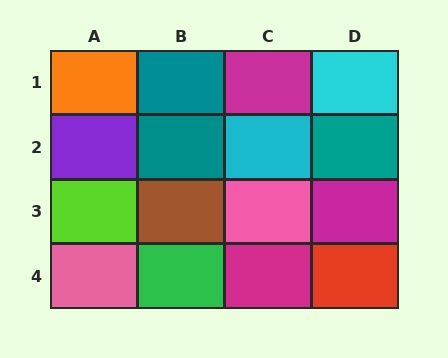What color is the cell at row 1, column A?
Orange.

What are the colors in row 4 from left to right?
Pink, green, magenta, red.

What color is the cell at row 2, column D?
Teal.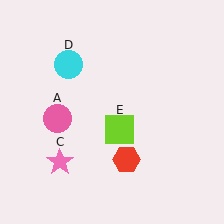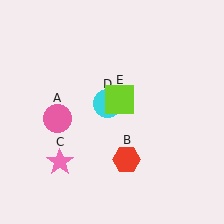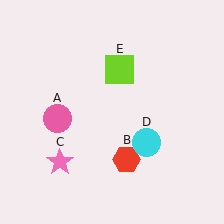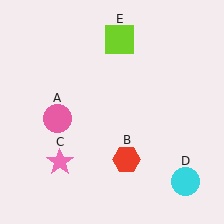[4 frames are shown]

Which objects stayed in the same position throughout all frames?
Pink circle (object A) and red hexagon (object B) and pink star (object C) remained stationary.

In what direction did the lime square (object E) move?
The lime square (object E) moved up.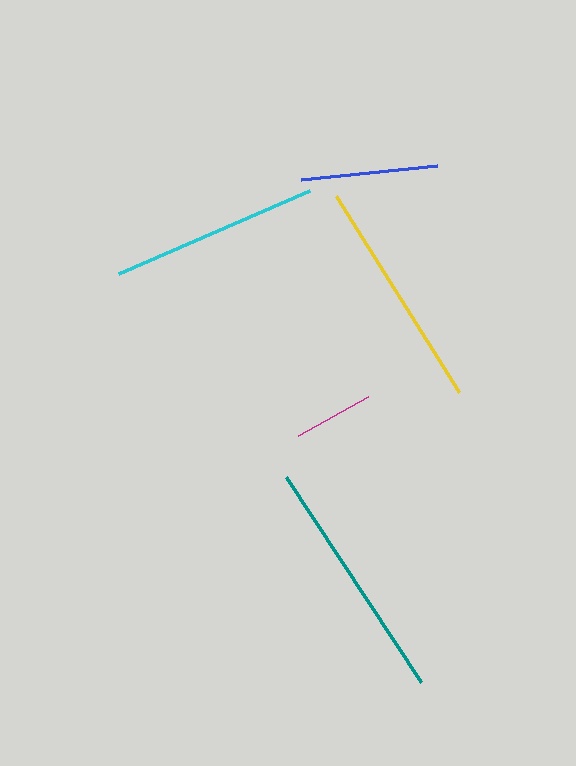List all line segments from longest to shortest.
From longest to shortest: teal, yellow, cyan, blue, magenta.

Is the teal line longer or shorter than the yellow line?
The teal line is longer than the yellow line.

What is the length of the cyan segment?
The cyan segment is approximately 209 pixels long.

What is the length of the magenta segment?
The magenta segment is approximately 79 pixels long.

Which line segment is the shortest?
The magenta line is the shortest at approximately 79 pixels.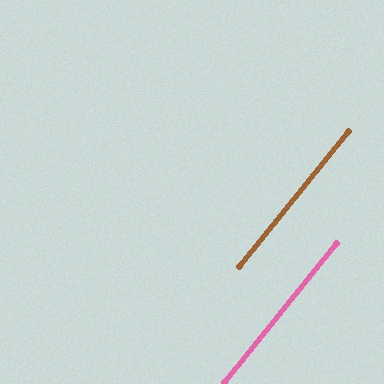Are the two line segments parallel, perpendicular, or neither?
Parallel — their directions differ by only 0.0°.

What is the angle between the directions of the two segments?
Approximately 0 degrees.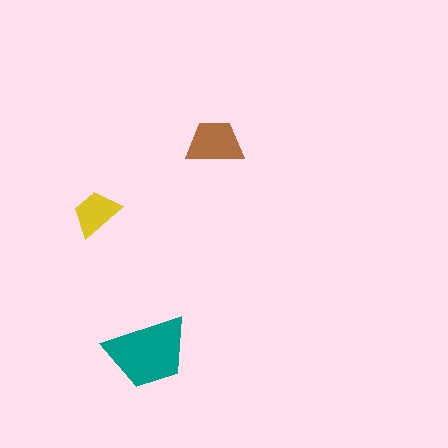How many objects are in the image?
There are 3 objects in the image.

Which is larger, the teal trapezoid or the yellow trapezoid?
The teal one.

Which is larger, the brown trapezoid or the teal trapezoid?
The teal one.